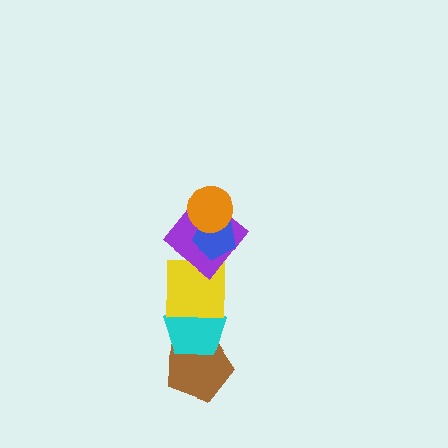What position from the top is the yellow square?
The yellow square is 4th from the top.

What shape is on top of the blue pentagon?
The orange circle is on top of the blue pentagon.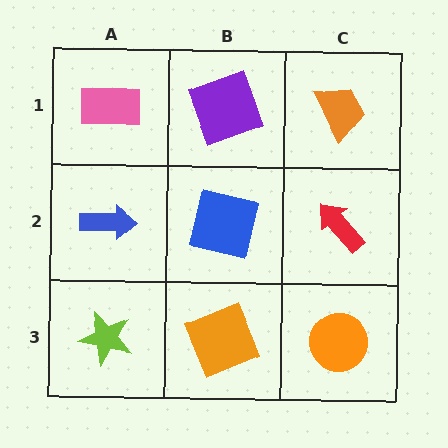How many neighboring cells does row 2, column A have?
3.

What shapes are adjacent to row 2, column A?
A pink rectangle (row 1, column A), a lime star (row 3, column A), a blue square (row 2, column B).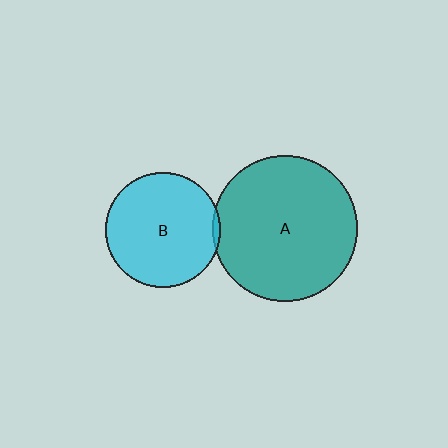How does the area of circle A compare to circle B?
Approximately 1.6 times.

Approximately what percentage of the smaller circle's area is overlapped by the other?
Approximately 5%.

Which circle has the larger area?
Circle A (teal).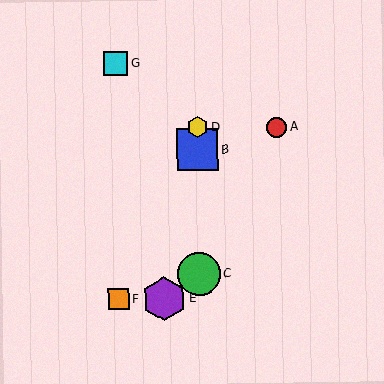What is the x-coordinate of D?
Object D is at x≈197.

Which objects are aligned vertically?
Objects B, C, D are aligned vertically.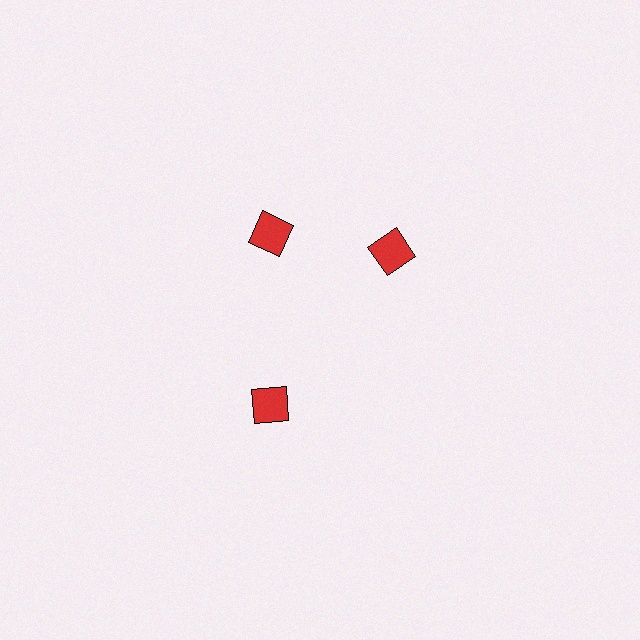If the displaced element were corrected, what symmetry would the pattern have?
It would have 3-fold rotational symmetry — the pattern would map onto itself every 120 degrees.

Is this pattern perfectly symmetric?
No. The 3 red diamonds are arranged in a ring, but one element near the 3 o'clock position is rotated out of alignment along the ring, breaking the 3-fold rotational symmetry.